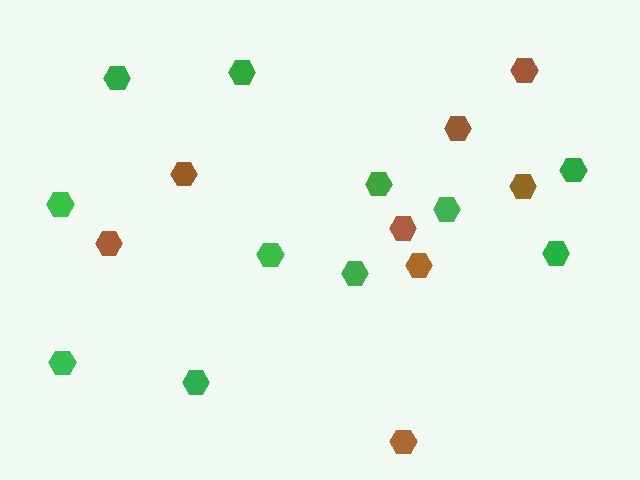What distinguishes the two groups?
There are 2 groups: one group of brown hexagons (8) and one group of green hexagons (11).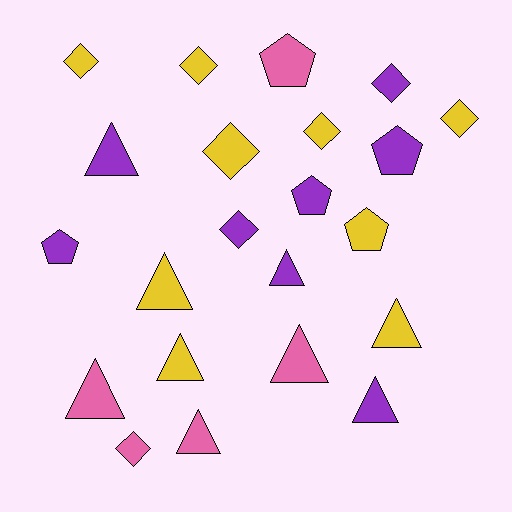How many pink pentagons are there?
There is 1 pink pentagon.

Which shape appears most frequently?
Triangle, with 9 objects.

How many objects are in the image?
There are 22 objects.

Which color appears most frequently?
Yellow, with 9 objects.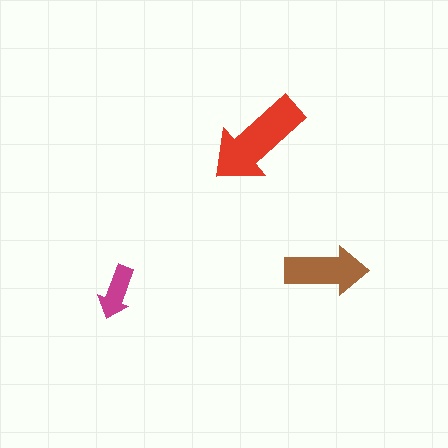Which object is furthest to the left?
The magenta arrow is leftmost.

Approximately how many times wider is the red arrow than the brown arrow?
About 1.5 times wider.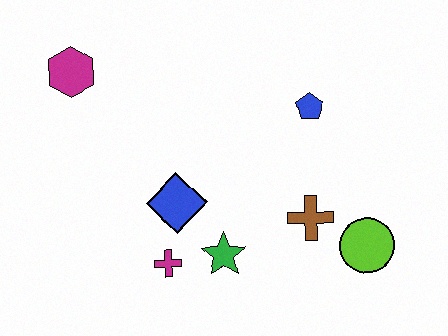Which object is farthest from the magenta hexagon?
The lime circle is farthest from the magenta hexagon.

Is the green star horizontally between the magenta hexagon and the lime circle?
Yes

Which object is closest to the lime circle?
The brown cross is closest to the lime circle.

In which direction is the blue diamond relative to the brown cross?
The blue diamond is to the left of the brown cross.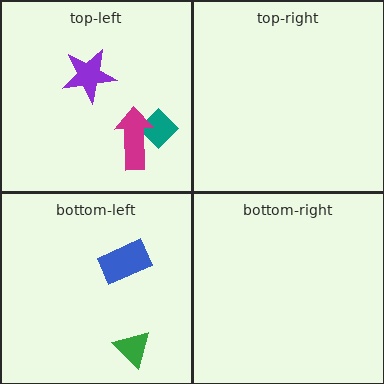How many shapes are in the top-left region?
3.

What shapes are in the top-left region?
The teal diamond, the magenta arrow, the purple star.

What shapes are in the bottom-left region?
The blue rectangle, the green triangle.